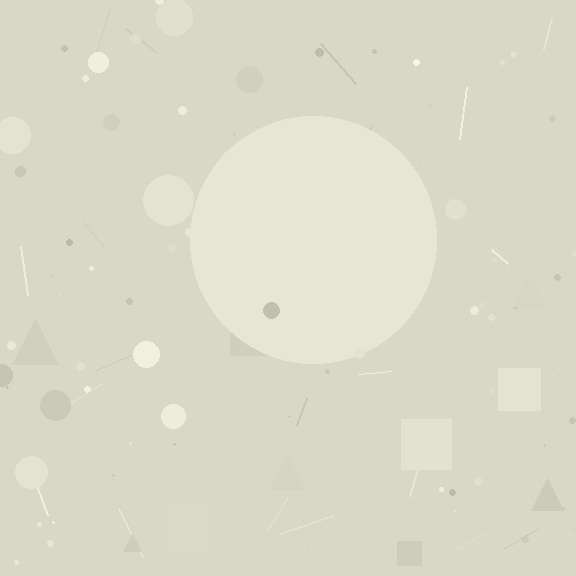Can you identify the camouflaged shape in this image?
The camouflaged shape is a circle.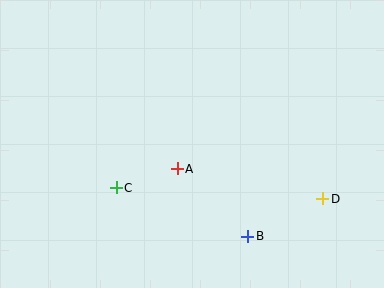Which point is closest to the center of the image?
Point A at (177, 169) is closest to the center.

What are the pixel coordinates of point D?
Point D is at (323, 199).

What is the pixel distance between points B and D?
The distance between B and D is 84 pixels.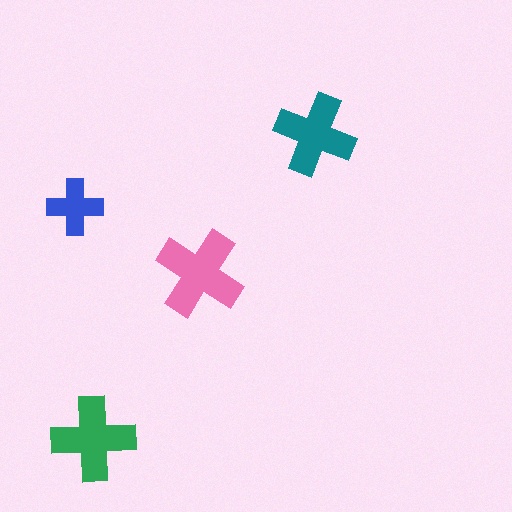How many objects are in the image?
There are 4 objects in the image.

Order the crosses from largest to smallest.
the pink one, the green one, the teal one, the blue one.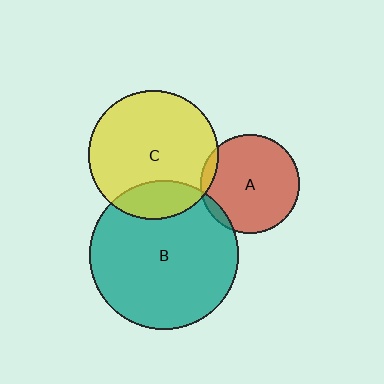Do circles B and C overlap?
Yes.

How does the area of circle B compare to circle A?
Approximately 2.3 times.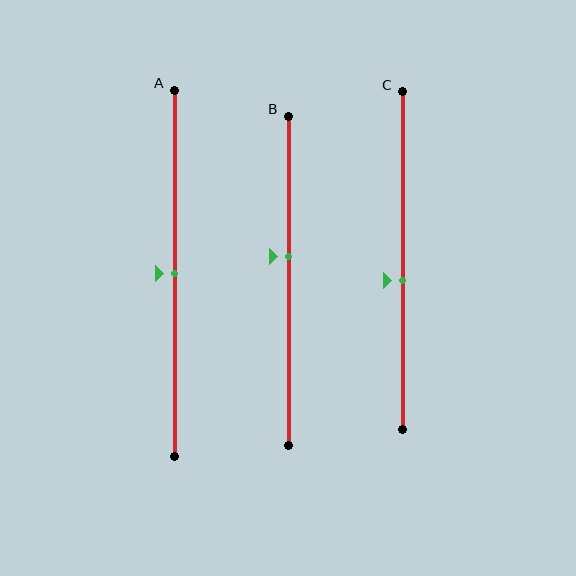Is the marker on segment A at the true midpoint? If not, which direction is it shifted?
Yes, the marker on segment A is at the true midpoint.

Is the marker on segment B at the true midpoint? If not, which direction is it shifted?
No, the marker on segment B is shifted upward by about 8% of the segment length.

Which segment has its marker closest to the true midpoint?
Segment A has its marker closest to the true midpoint.